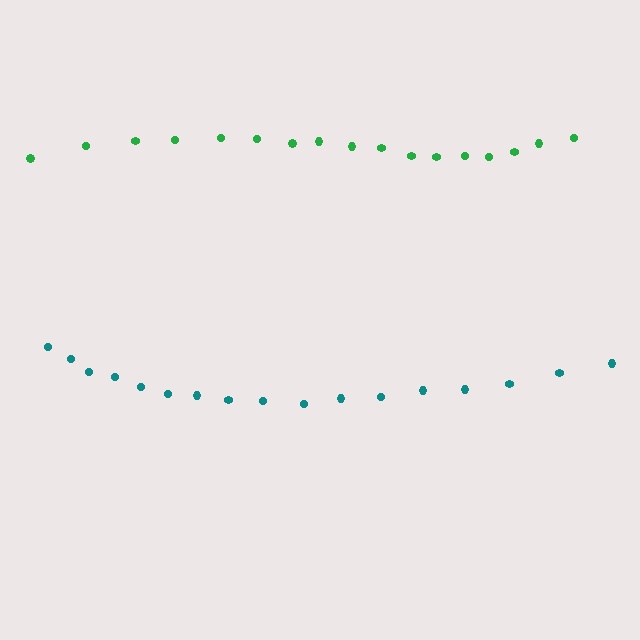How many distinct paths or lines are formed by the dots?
There are 2 distinct paths.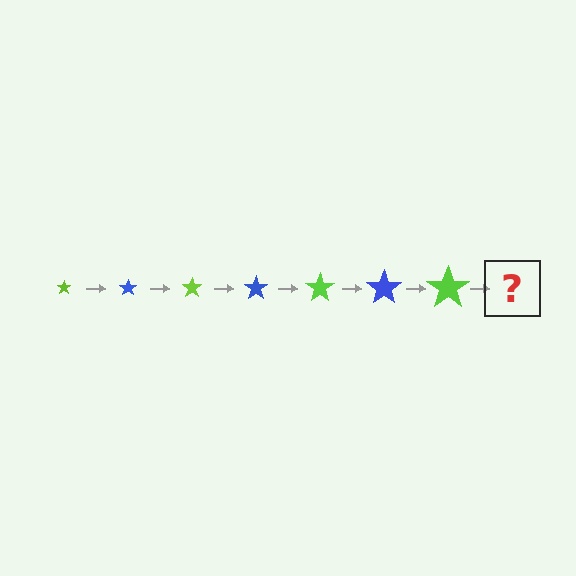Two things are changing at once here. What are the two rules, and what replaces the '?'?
The two rules are that the star grows larger each step and the color cycles through lime and blue. The '?' should be a blue star, larger than the previous one.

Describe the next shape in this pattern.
It should be a blue star, larger than the previous one.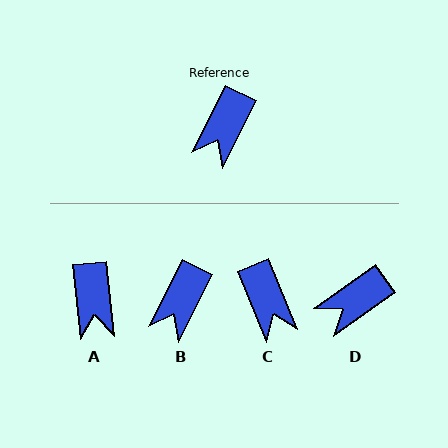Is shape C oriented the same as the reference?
No, it is off by about 49 degrees.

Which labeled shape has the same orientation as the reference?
B.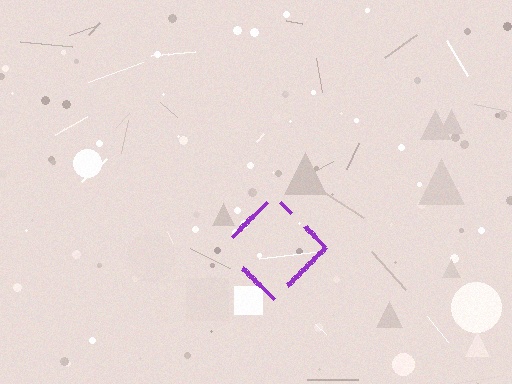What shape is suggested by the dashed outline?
The dashed outline suggests a diamond.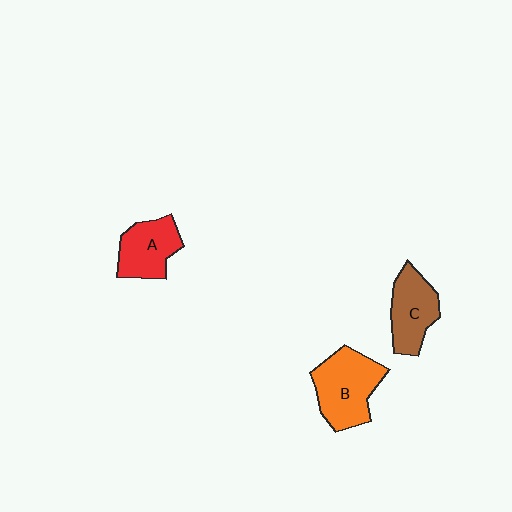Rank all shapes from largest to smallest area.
From largest to smallest: B (orange), C (brown), A (red).